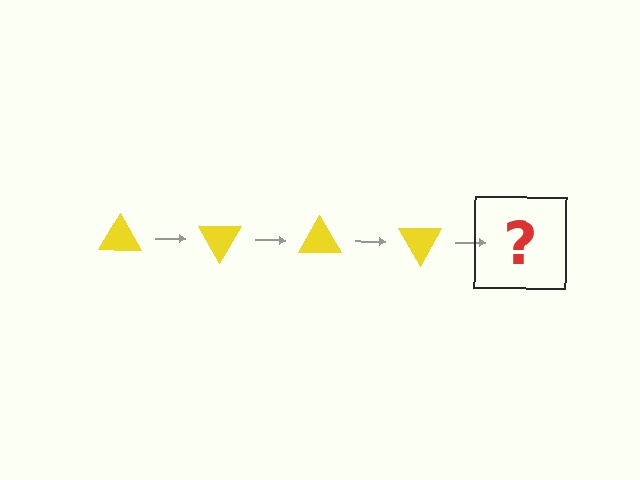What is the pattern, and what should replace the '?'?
The pattern is that the triangle rotates 60 degrees each step. The '?' should be a yellow triangle rotated 240 degrees.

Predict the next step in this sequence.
The next step is a yellow triangle rotated 240 degrees.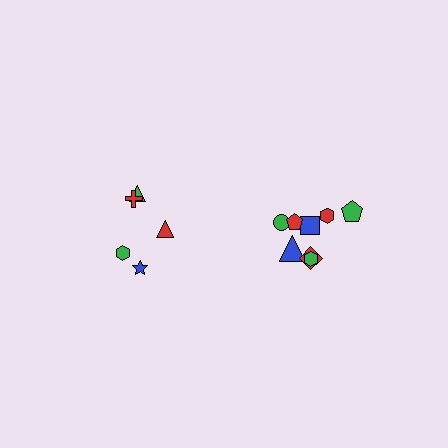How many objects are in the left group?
There are 5 objects.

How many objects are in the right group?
There are 8 objects.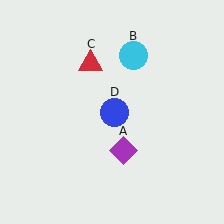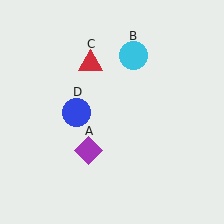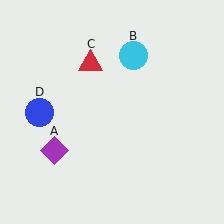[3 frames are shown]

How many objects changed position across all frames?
2 objects changed position: purple diamond (object A), blue circle (object D).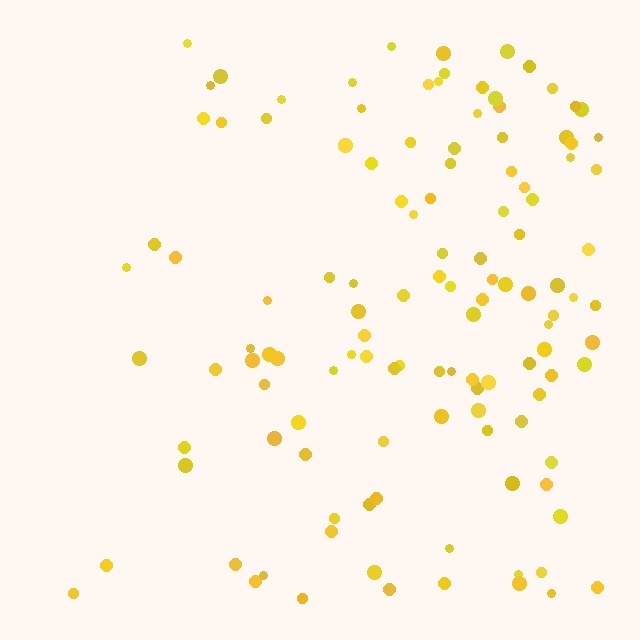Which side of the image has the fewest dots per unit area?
The left.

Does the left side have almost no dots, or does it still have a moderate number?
Still a moderate number, just noticeably fewer than the right.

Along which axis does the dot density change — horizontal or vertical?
Horizontal.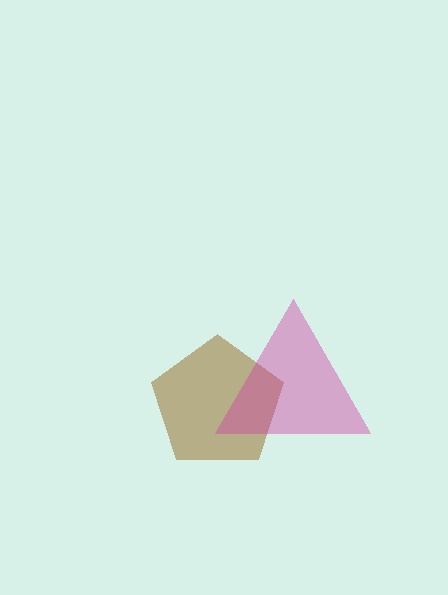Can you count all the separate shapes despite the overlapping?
Yes, there are 2 separate shapes.